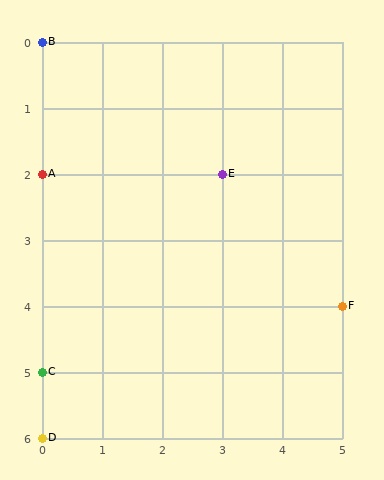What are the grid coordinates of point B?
Point B is at grid coordinates (0, 0).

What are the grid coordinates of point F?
Point F is at grid coordinates (5, 4).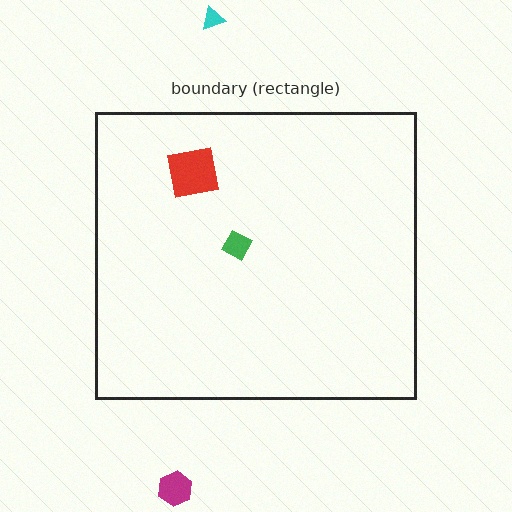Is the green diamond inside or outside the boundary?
Inside.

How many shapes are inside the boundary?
2 inside, 2 outside.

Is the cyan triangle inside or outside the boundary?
Outside.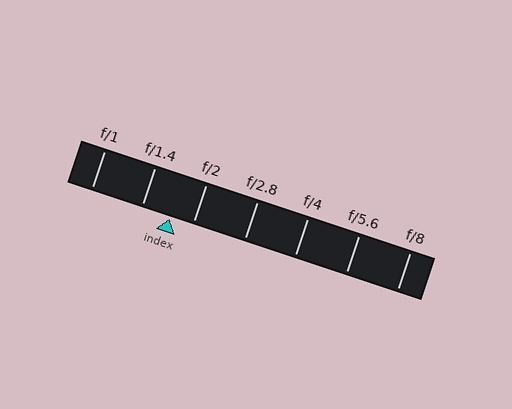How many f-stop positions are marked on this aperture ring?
There are 7 f-stop positions marked.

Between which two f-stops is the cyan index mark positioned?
The index mark is between f/1.4 and f/2.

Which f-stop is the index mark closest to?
The index mark is closest to f/2.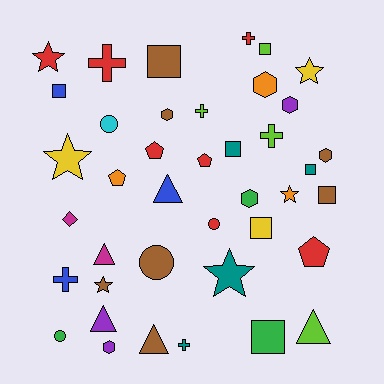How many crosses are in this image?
There are 6 crosses.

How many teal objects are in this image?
There are 4 teal objects.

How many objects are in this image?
There are 40 objects.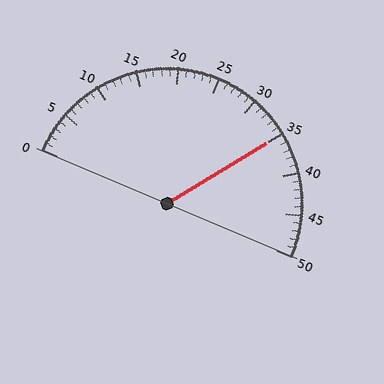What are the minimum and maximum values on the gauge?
The gauge ranges from 0 to 50.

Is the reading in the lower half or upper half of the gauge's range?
The reading is in the upper half of the range (0 to 50).